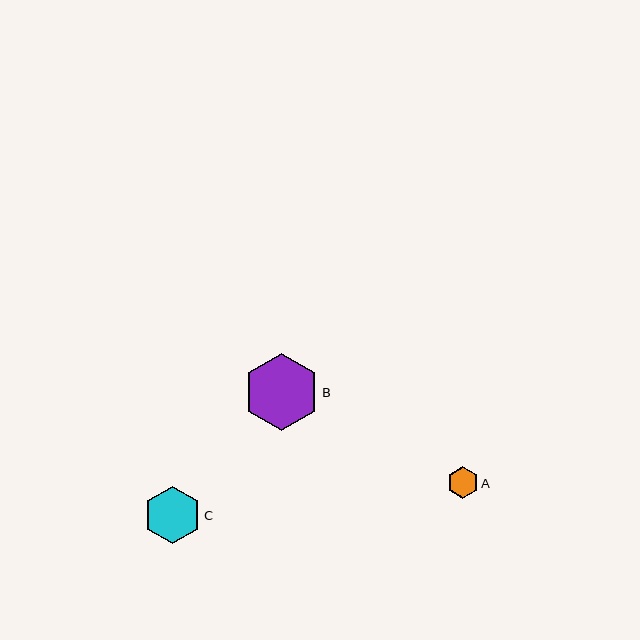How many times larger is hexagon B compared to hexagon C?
Hexagon B is approximately 1.3 times the size of hexagon C.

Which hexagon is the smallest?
Hexagon A is the smallest with a size of approximately 31 pixels.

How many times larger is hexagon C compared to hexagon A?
Hexagon C is approximately 1.8 times the size of hexagon A.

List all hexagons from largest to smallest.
From largest to smallest: B, C, A.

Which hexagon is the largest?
Hexagon B is the largest with a size of approximately 76 pixels.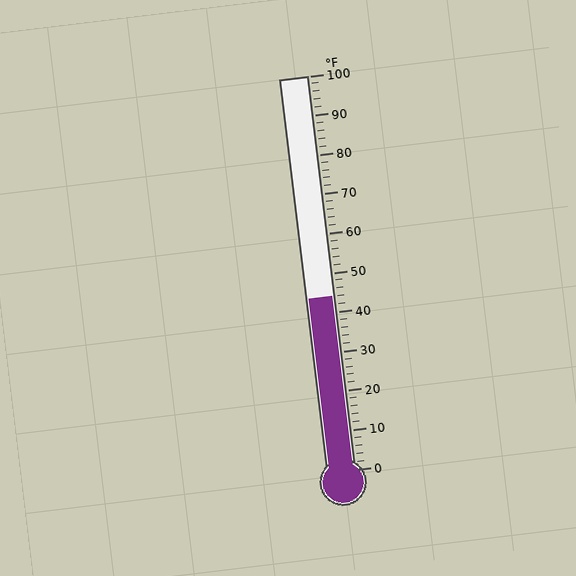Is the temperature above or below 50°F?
The temperature is below 50°F.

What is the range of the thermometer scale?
The thermometer scale ranges from 0°F to 100°F.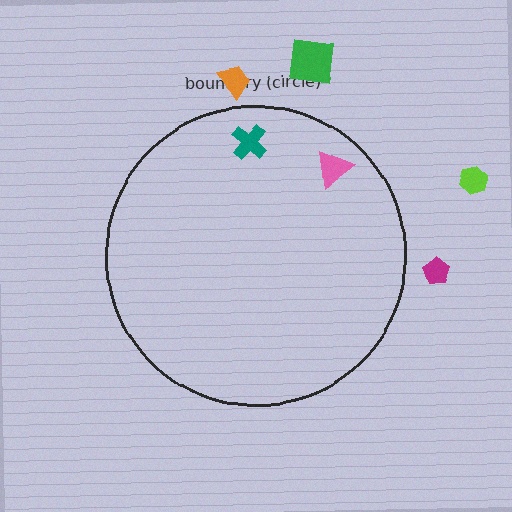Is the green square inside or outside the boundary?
Outside.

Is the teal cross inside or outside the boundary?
Inside.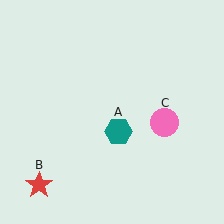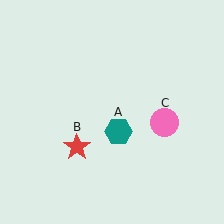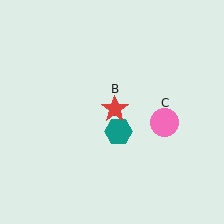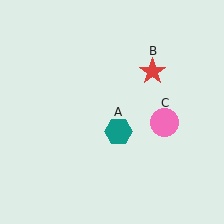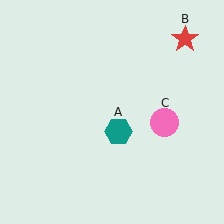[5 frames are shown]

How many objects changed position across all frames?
1 object changed position: red star (object B).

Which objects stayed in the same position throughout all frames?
Teal hexagon (object A) and pink circle (object C) remained stationary.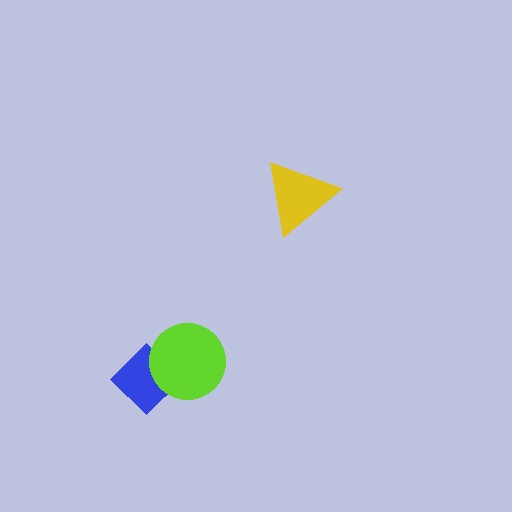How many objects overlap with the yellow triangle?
0 objects overlap with the yellow triangle.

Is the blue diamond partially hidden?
Yes, it is partially covered by another shape.